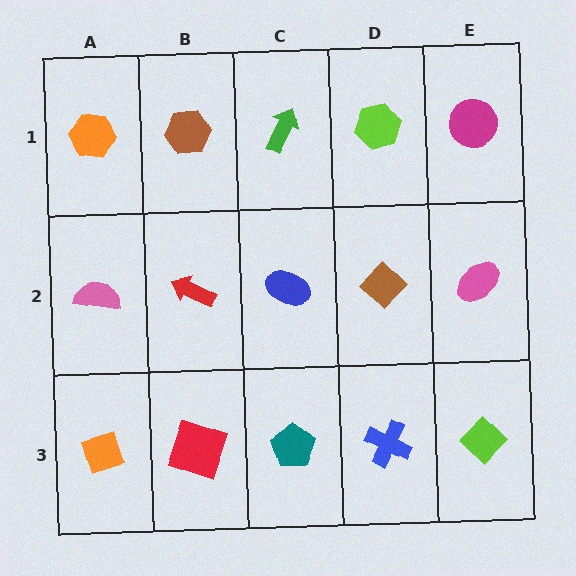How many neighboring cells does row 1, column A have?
2.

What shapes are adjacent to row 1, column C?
A blue ellipse (row 2, column C), a brown hexagon (row 1, column B), a lime hexagon (row 1, column D).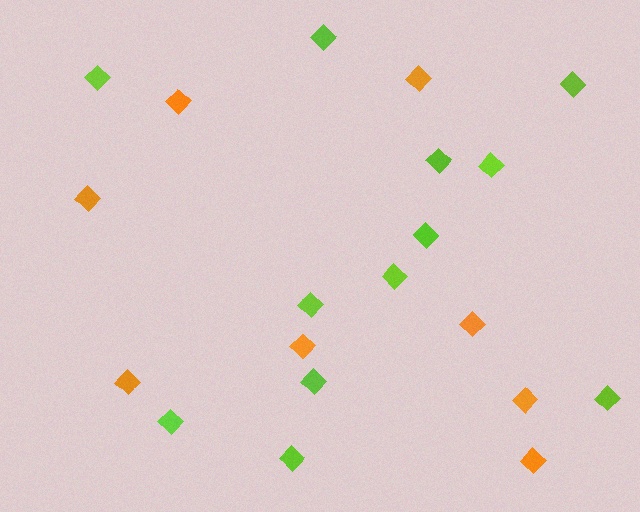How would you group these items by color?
There are 2 groups: one group of orange diamonds (8) and one group of lime diamonds (12).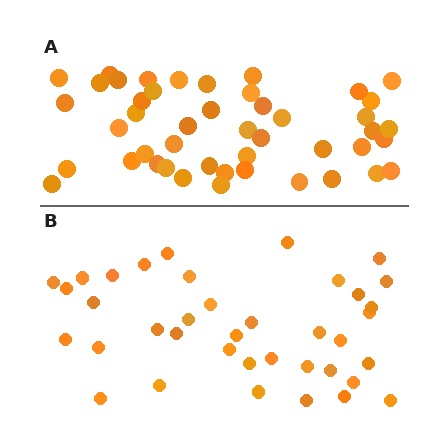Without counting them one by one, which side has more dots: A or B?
Region A (the top region) has more dots.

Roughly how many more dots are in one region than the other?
Region A has roughly 8 or so more dots than region B.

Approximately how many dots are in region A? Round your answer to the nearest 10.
About 50 dots. (The exact count is 46, which rounds to 50.)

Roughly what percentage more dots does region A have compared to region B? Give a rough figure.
About 20% more.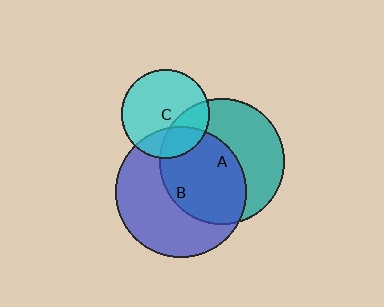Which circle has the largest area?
Circle B (blue).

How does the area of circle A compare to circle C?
Approximately 2.0 times.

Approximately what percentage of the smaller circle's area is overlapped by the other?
Approximately 30%.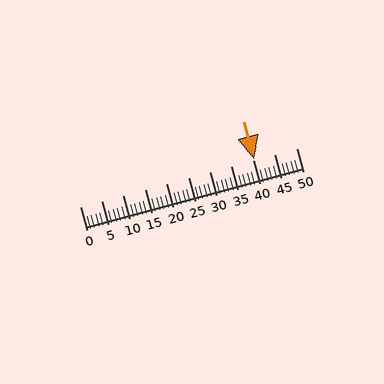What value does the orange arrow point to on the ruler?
The orange arrow points to approximately 40.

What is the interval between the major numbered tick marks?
The major tick marks are spaced 5 units apart.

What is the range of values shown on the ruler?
The ruler shows values from 0 to 50.